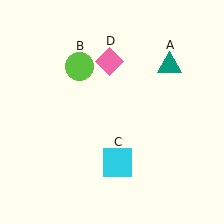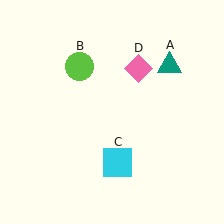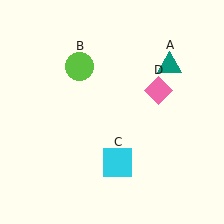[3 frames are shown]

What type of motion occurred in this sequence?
The pink diamond (object D) rotated clockwise around the center of the scene.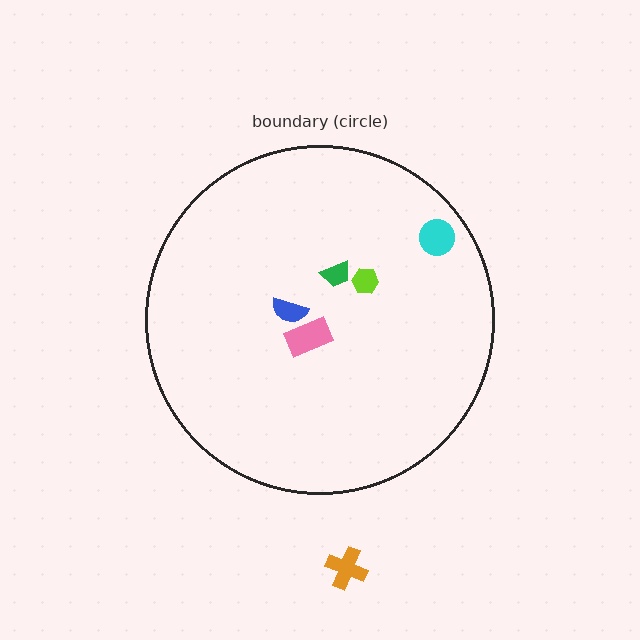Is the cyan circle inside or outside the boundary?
Inside.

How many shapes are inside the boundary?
5 inside, 1 outside.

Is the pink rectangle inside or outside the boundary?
Inside.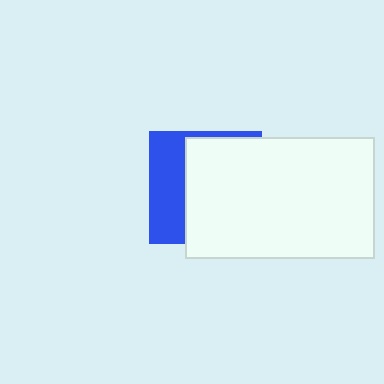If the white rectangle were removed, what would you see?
You would see the complete blue square.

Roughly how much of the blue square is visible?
A small part of it is visible (roughly 36%).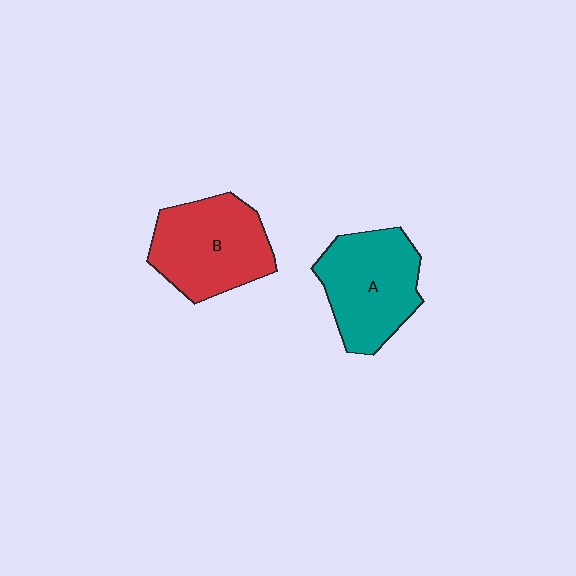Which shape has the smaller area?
Shape A (teal).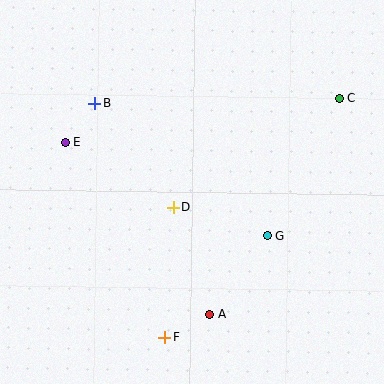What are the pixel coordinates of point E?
Point E is at (65, 142).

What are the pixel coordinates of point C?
Point C is at (339, 98).